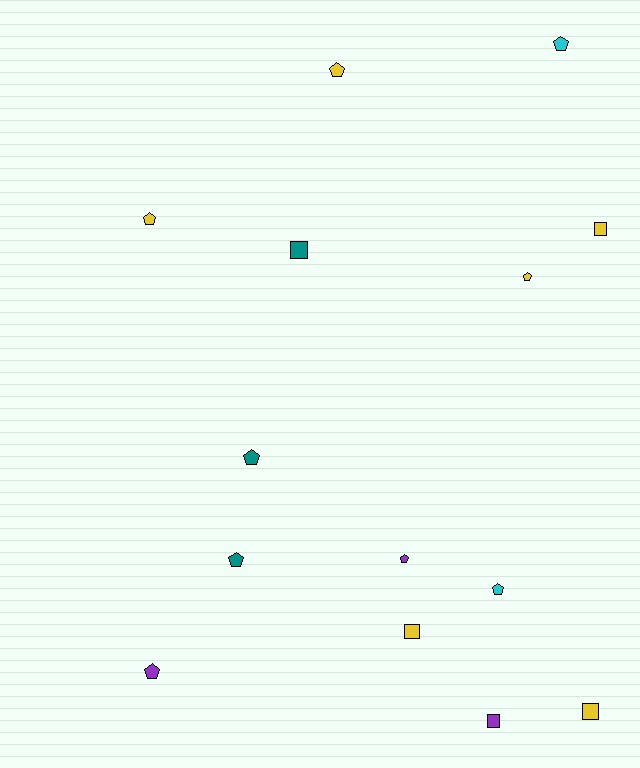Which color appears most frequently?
Yellow, with 6 objects.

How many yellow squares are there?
There are 3 yellow squares.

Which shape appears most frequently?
Pentagon, with 9 objects.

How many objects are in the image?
There are 14 objects.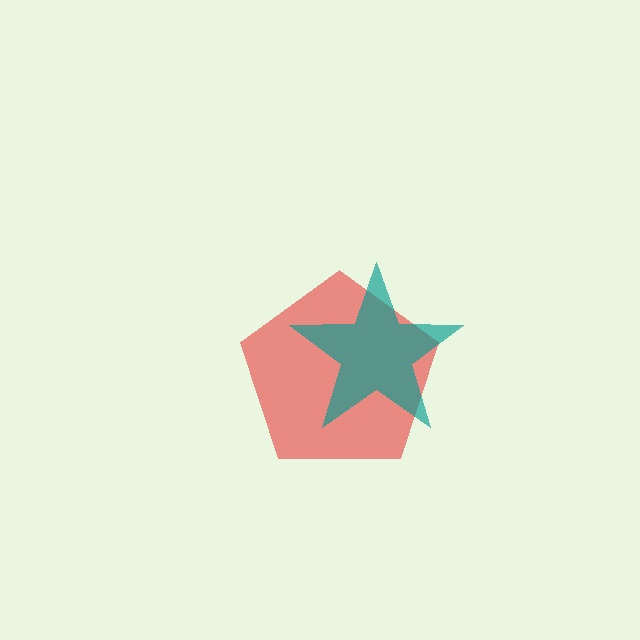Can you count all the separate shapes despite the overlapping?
Yes, there are 2 separate shapes.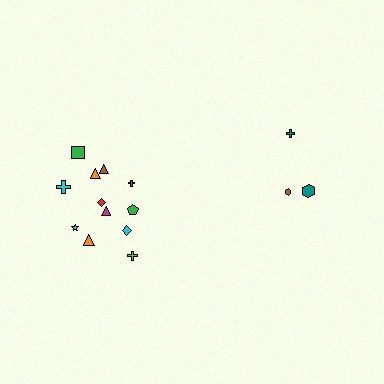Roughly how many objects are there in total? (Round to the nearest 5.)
Roughly 15 objects in total.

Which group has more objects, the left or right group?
The left group.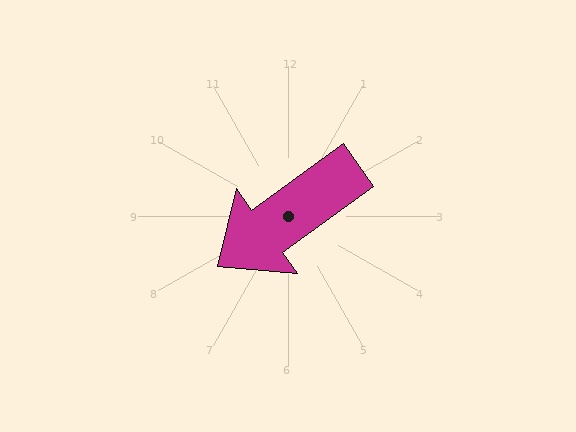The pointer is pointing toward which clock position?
Roughly 8 o'clock.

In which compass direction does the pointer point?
Southwest.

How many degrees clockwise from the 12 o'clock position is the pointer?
Approximately 234 degrees.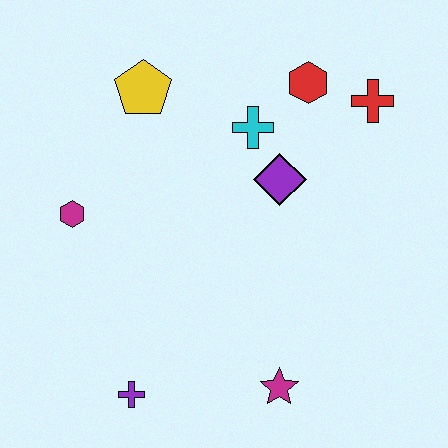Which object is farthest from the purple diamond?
The purple cross is farthest from the purple diamond.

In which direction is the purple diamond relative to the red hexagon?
The purple diamond is below the red hexagon.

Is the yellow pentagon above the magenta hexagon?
Yes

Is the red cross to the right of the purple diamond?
Yes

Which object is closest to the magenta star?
The purple cross is closest to the magenta star.